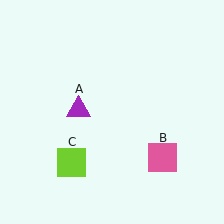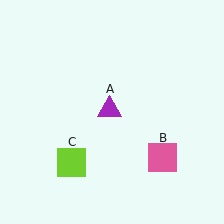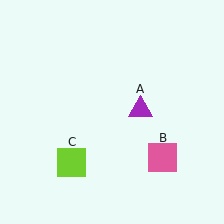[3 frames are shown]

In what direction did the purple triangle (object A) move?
The purple triangle (object A) moved right.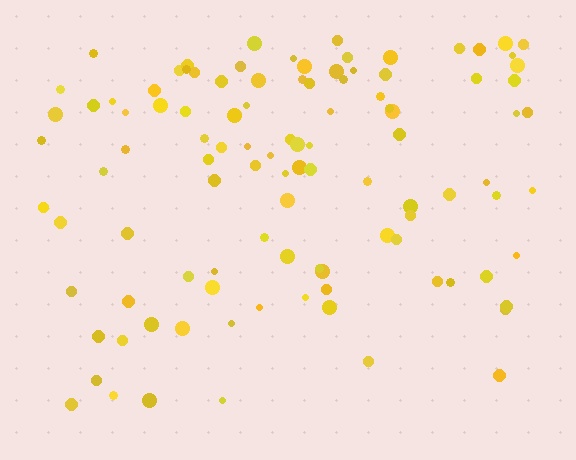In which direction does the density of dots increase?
From bottom to top, with the top side densest.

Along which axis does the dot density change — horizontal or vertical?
Vertical.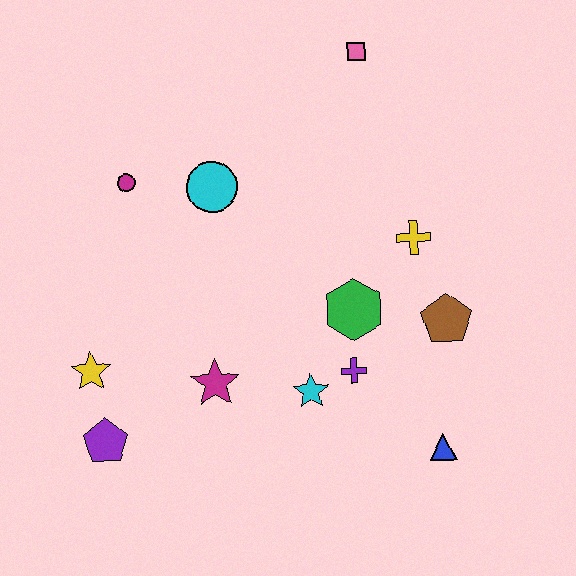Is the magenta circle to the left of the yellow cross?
Yes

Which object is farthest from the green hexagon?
The purple pentagon is farthest from the green hexagon.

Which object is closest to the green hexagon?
The purple cross is closest to the green hexagon.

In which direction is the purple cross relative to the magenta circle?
The purple cross is to the right of the magenta circle.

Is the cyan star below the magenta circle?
Yes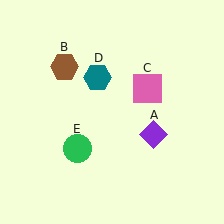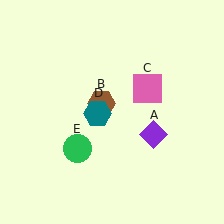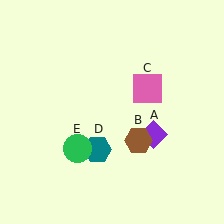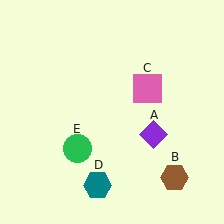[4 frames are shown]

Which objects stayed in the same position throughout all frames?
Purple diamond (object A) and pink square (object C) and green circle (object E) remained stationary.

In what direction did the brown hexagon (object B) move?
The brown hexagon (object B) moved down and to the right.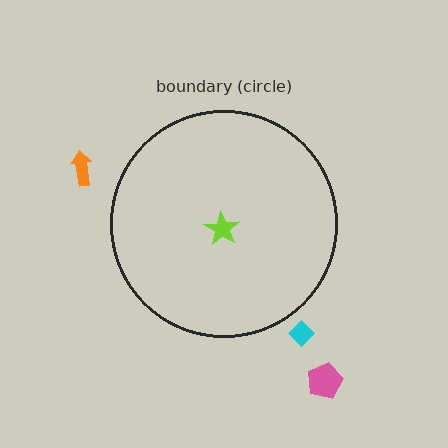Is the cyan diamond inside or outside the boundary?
Outside.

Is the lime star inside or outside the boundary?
Inside.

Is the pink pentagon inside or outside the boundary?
Outside.